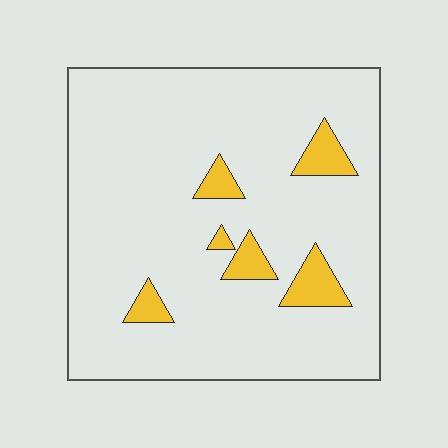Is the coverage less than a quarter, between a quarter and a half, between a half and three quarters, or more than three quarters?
Less than a quarter.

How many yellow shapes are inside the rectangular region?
6.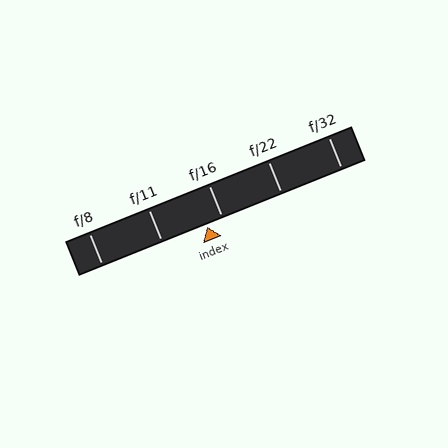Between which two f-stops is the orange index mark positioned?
The index mark is between f/11 and f/16.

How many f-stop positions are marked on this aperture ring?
There are 5 f-stop positions marked.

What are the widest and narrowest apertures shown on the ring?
The widest aperture shown is f/8 and the narrowest is f/32.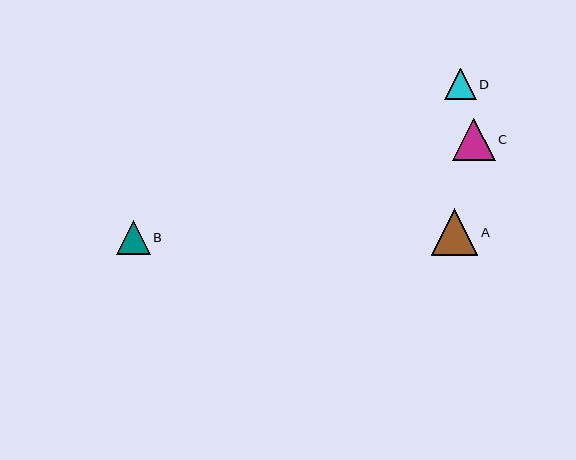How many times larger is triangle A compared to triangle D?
Triangle A is approximately 1.5 times the size of triangle D.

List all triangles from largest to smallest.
From largest to smallest: A, C, B, D.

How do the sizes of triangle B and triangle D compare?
Triangle B and triangle D are approximately the same size.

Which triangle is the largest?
Triangle A is the largest with a size of approximately 47 pixels.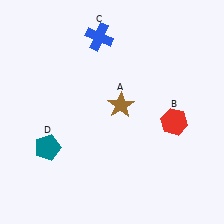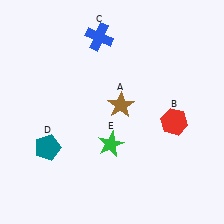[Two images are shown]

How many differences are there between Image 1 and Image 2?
There is 1 difference between the two images.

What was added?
A green star (E) was added in Image 2.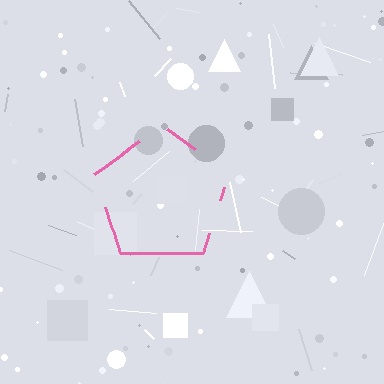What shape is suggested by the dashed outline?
The dashed outline suggests a pentagon.